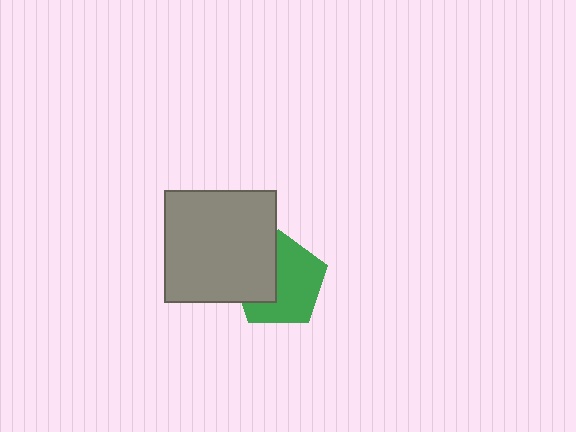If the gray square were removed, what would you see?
You would see the complete green pentagon.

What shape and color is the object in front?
The object in front is a gray square.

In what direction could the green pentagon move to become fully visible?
The green pentagon could move right. That would shift it out from behind the gray square entirely.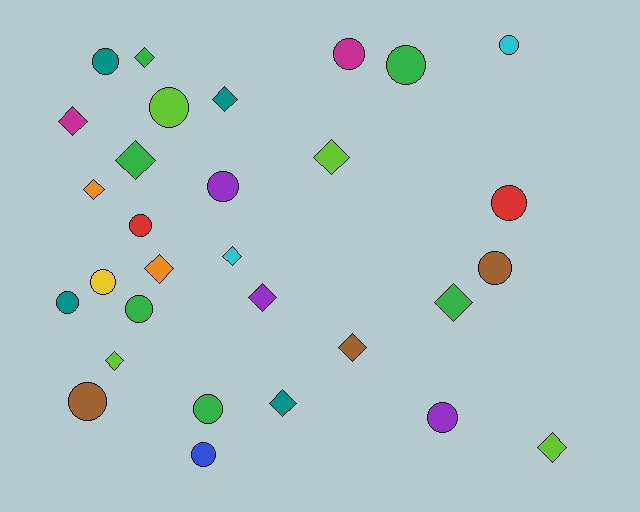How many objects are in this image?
There are 30 objects.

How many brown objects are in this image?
There are 3 brown objects.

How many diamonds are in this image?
There are 14 diamonds.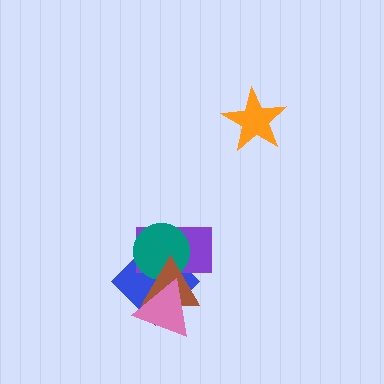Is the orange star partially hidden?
No, no other shape covers it.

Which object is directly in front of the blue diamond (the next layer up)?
The purple rectangle is directly in front of the blue diamond.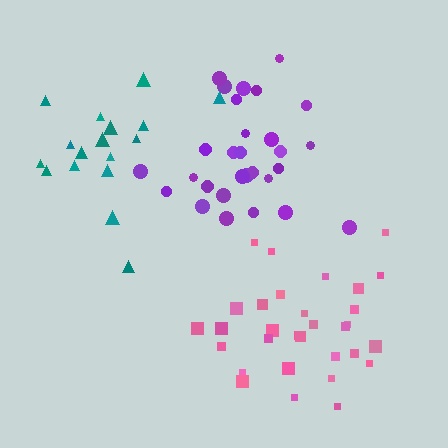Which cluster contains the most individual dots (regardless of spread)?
Pink (31).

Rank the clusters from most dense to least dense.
pink, purple, teal.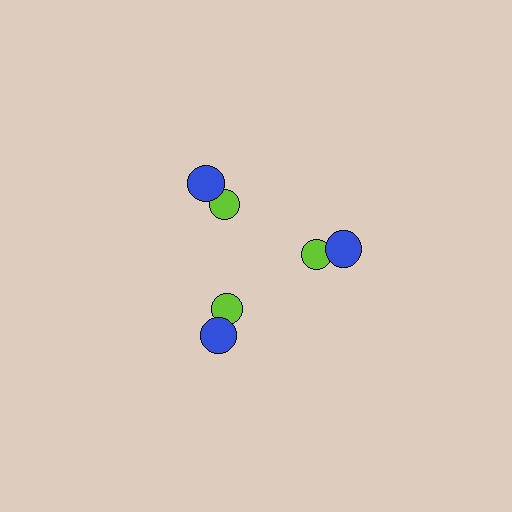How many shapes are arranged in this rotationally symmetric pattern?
There are 6 shapes, arranged in 3 groups of 2.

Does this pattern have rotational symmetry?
Yes, this pattern has 3-fold rotational symmetry. It looks the same after rotating 120 degrees around the center.